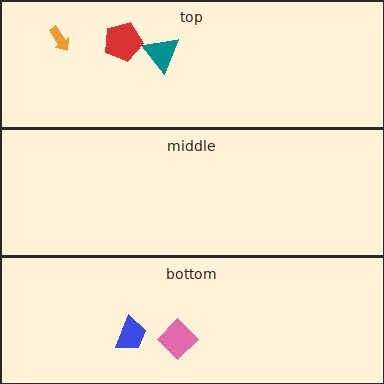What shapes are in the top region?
The teal triangle, the orange arrow, the red pentagon.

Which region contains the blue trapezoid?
The bottom region.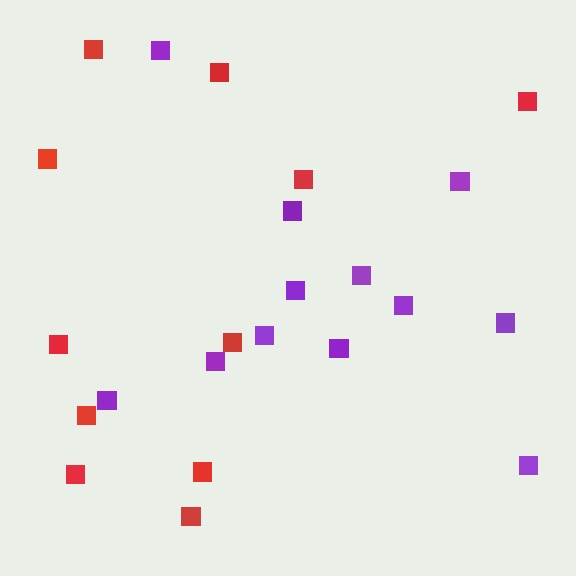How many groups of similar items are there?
There are 2 groups: one group of purple squares (12) and one group of red squares (11).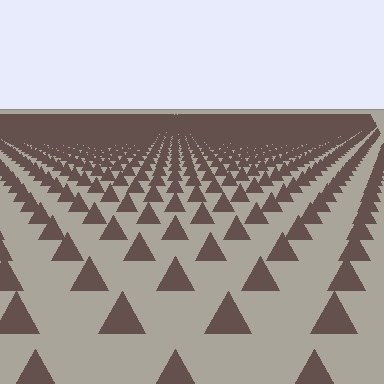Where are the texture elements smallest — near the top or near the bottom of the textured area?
Near the top.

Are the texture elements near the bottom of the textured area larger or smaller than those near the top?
Larger. Near the bottom, elements are closer to the viewer and appear at a bigger on-screen size.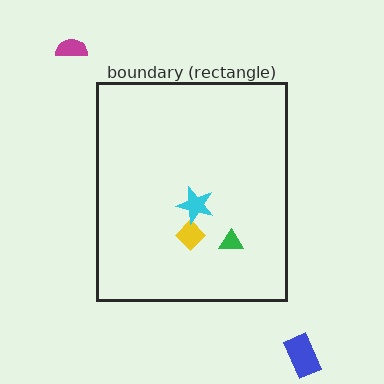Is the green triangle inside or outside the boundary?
Inside.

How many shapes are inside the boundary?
3 inside, 2 outside.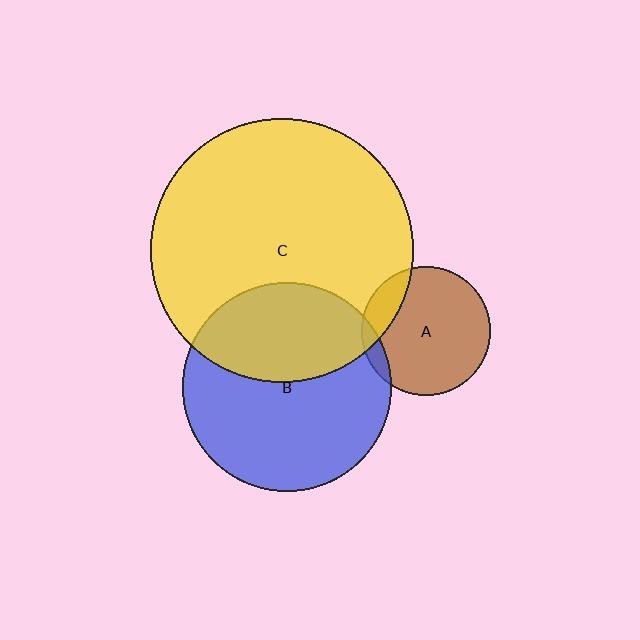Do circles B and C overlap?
Yes.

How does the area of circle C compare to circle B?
Approximately 1.6 times.